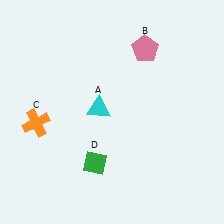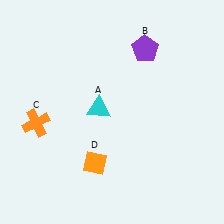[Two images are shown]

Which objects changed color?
B changed from pink to purple. D changed from green to orange.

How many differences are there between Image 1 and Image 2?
There are 2 differences between the two images.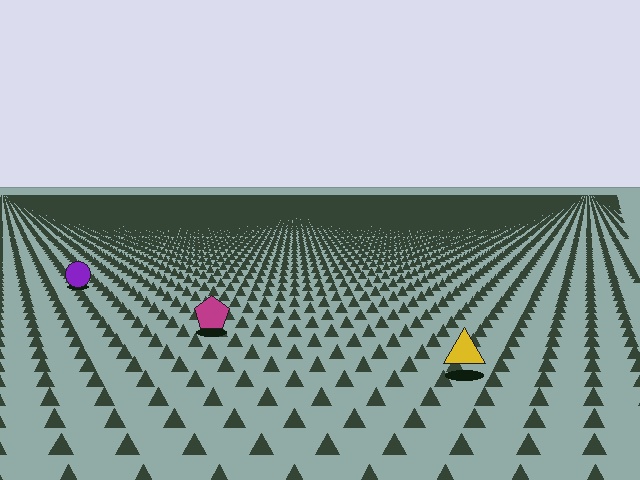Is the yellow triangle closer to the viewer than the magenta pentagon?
Yes. The yellow triangle is closer — you can tell from the texture gradient: the ground texture is coarser near it.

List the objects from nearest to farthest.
From nearest to farthest: the yellow triangle, the magenta pentagon, the purple circle.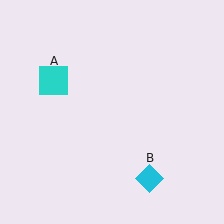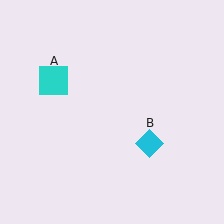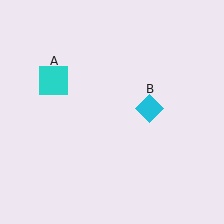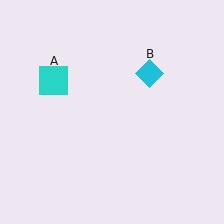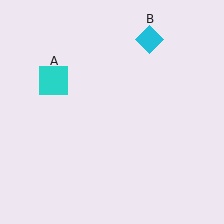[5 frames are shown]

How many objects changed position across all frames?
1 object changed position: cyan diamond (object B).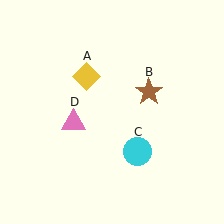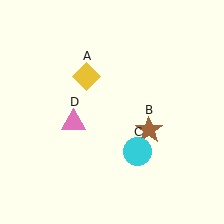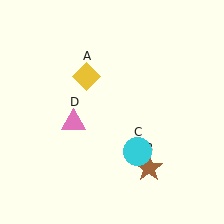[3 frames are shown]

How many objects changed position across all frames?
1 object changed position: brown star (object B).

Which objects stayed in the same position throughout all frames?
Yellow diamond (object A) and cyan circle (object C) and pink triangle (object D) remained stationary.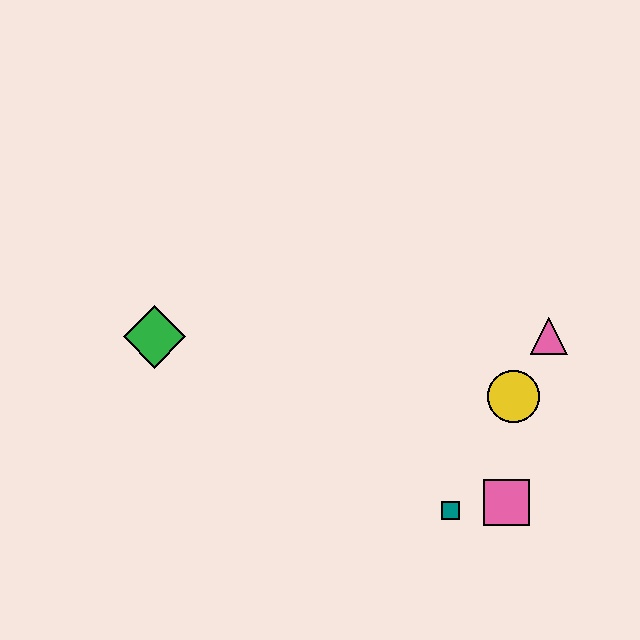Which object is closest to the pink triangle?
The yellow circle is closest to the pink triangle.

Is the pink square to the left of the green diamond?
No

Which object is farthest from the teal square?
The green diamond is farthest from the teal square.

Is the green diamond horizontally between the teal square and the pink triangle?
No